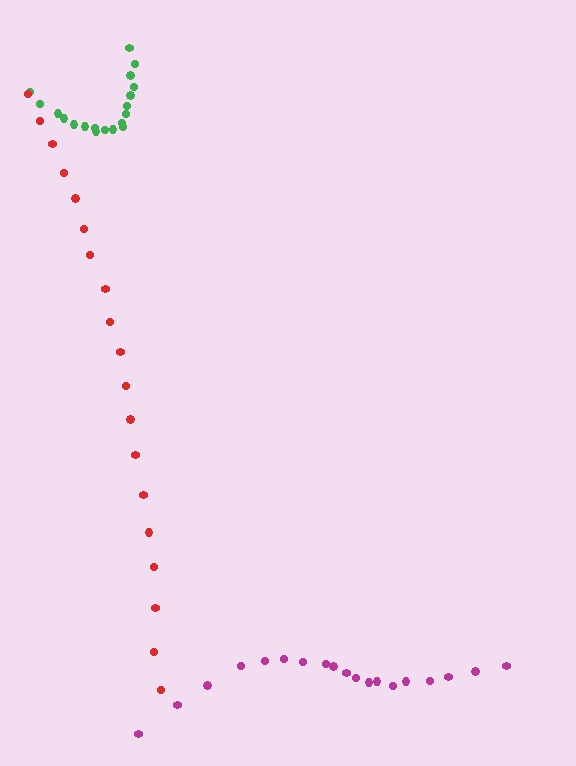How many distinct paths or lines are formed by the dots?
There are 3 distinct paths.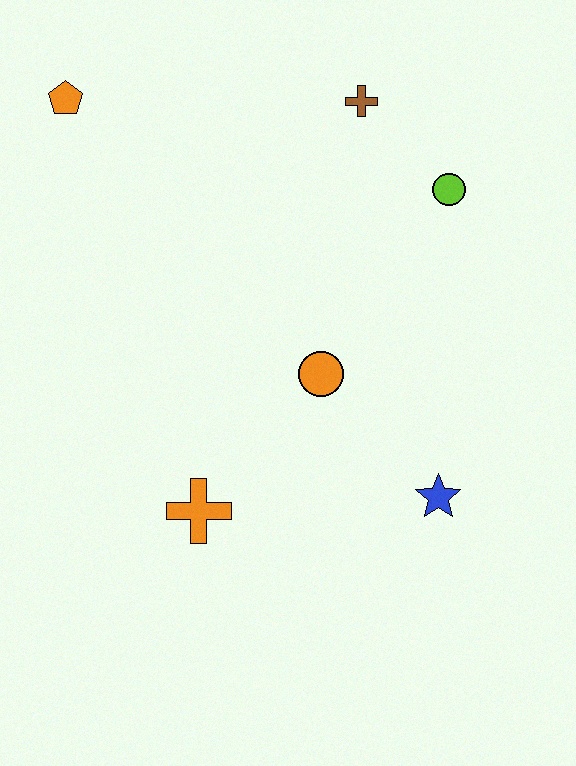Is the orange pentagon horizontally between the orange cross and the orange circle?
No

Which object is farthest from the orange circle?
The orange pentagon is farthest from the orange circle.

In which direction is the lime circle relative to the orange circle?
The lime circle is above the orange circle.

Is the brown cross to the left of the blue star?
Yes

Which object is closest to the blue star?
The orange circle is closest to the blue star.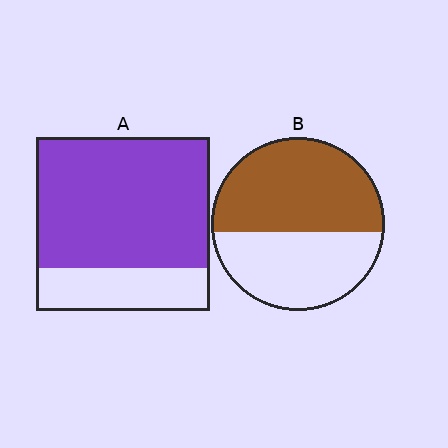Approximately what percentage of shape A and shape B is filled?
A is approximately 75% and B is approximately 55%.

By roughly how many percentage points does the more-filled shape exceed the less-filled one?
By roughly 20 percentage points (A over B).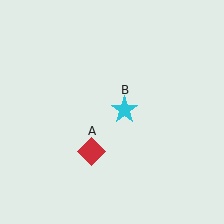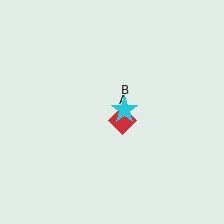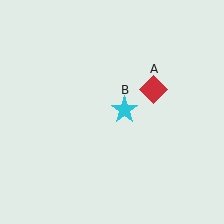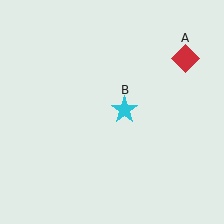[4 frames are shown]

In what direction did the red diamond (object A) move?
The red diamond (object A) moved up and to the right.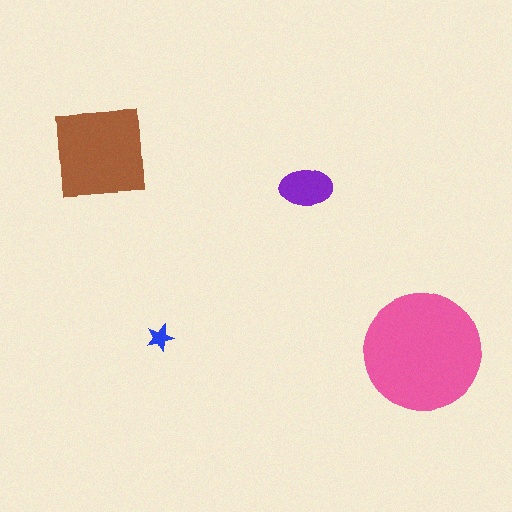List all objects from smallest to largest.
The blue star, the purple ellipse, the brown square, the pink circle.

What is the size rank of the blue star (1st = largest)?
4th.